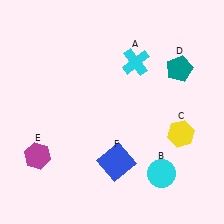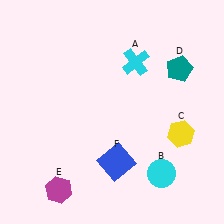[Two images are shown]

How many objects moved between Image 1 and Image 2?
1 object moved between the two images.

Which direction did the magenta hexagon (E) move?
The magenta hexagon (E) moved down.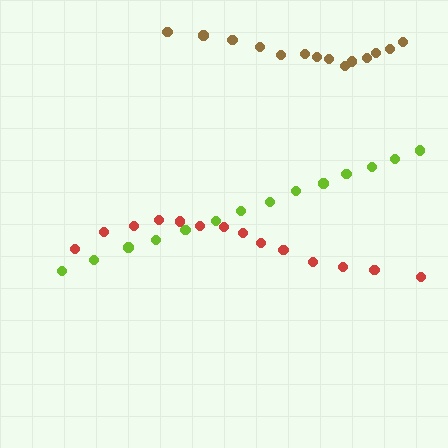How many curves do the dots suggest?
There are 3 distinct paths.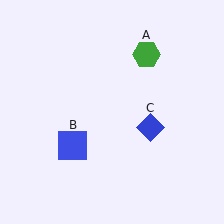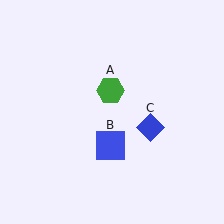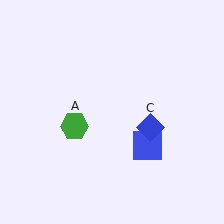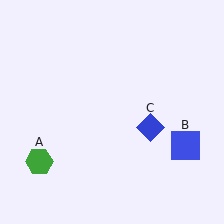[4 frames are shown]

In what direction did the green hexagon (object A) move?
The green hexagon (object A) moved down and to the left.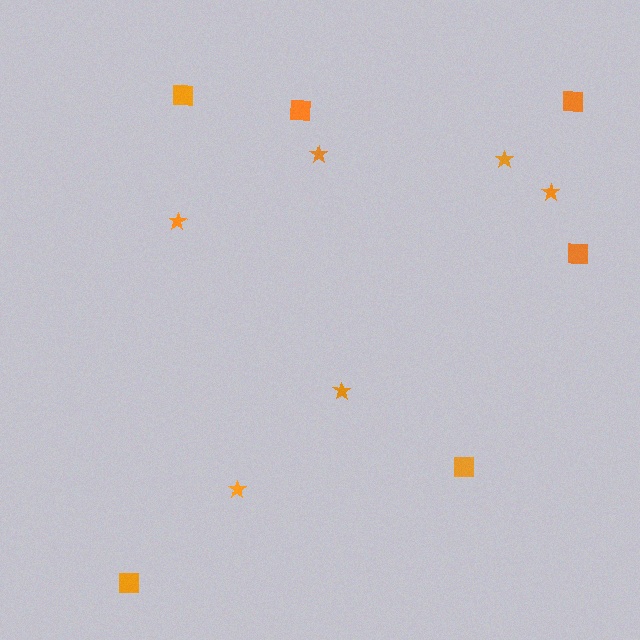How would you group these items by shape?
There are 2 groups: one group of squares (6) and one group of stars (6).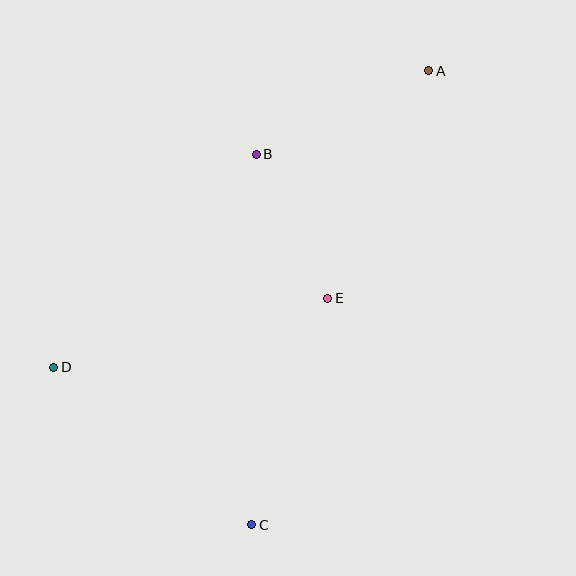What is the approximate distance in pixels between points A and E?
The distance between A and E is approximately 249 pixels.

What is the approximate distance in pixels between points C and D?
The distance between C and D is approximately 253 pixels.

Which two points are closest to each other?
Points B and E are closest to each other.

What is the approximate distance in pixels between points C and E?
The distance between C and E is approximately 239 pixels.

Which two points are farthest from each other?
Points A and C are farthest from each other.